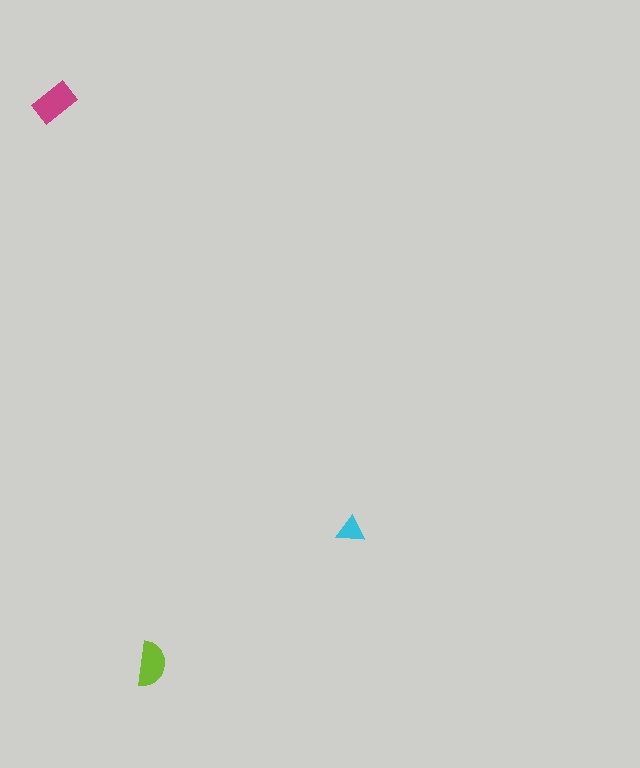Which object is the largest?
The magenta rectangle.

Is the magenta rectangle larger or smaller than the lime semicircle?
Larger.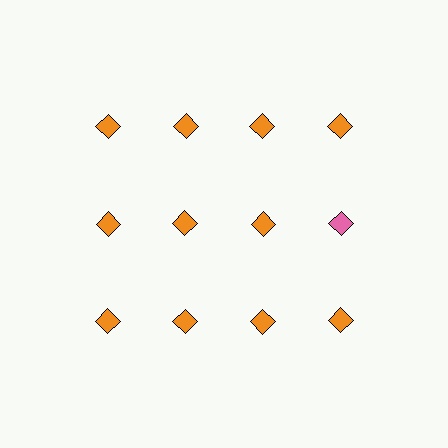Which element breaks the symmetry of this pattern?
The pink diamond in the second row, second from right column breaks the symmetry. All other shapes are orange diamonds.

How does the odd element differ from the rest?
It has a different color: pink instead of orange.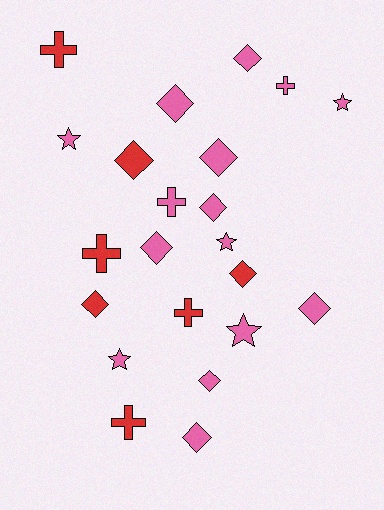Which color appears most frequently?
Pink, with 15 objects.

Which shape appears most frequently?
Diamond, with 11 objects.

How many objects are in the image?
There are 22 objects.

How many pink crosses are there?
There are 2 pink crosses.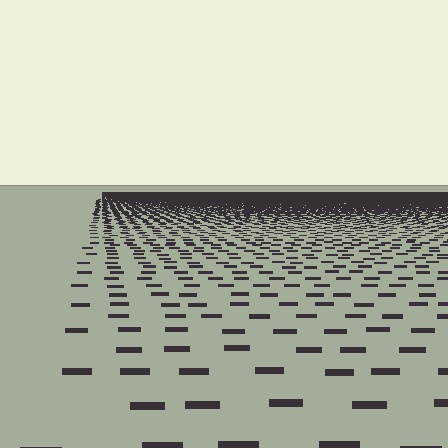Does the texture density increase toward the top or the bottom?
Density increases toward the top.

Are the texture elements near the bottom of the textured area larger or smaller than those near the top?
Larger. Near the bottom, elements are closer to the viewer and appear at a bigger on-screen size.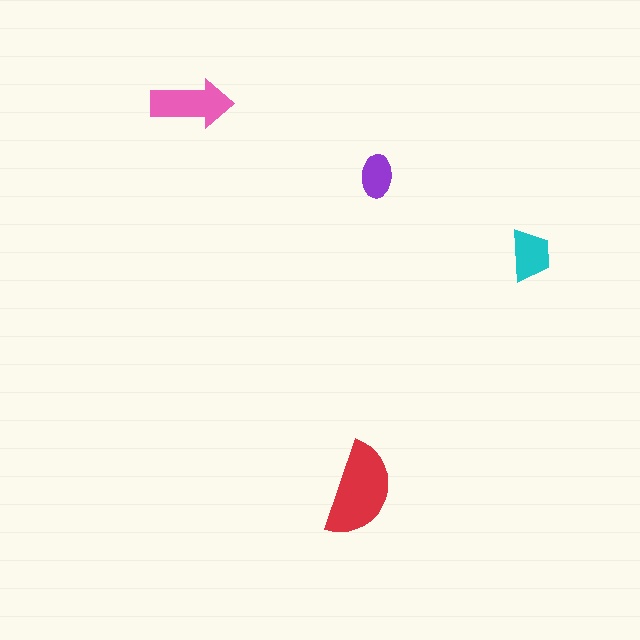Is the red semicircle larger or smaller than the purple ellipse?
Larger.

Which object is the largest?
The red semicircle.